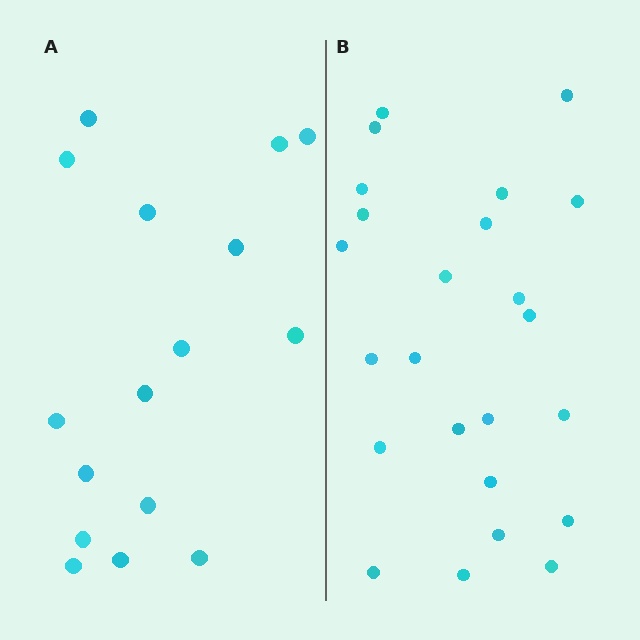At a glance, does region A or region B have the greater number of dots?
Region B (the right region) has more dots.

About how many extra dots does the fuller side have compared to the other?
Region B has roughly 8 or so more dots than region A.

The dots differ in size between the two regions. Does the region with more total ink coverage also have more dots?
No. Region A has more total ink coverage because its dots are larger, but region B actually contains more individual dots. Total area can be misleading — the number of items is what matters here.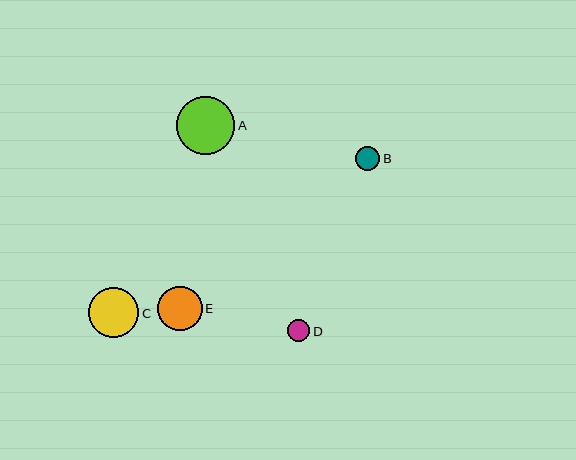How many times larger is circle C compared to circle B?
Circle C is approximately 2.1 times the size of circle B.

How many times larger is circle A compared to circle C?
Circle A is approximately 1.2 times the size of circle C.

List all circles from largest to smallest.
From largest to smallest: A, C, E, B, D.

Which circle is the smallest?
Circle D is the smallest with a size of approximately 22 pixels.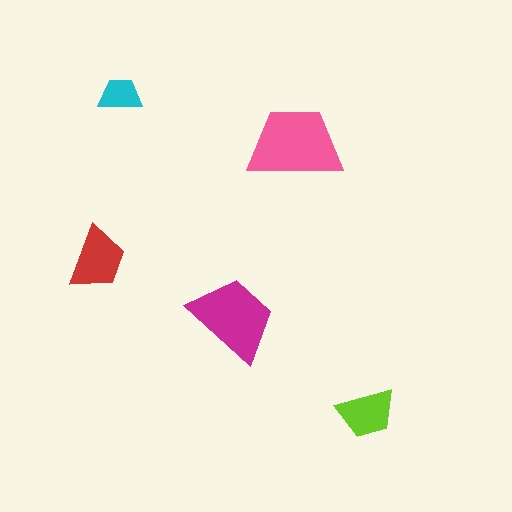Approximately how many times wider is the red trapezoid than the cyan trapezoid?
About 1.5 times wider.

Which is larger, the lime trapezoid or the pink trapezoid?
The pink one.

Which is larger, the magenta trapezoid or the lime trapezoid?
The magenta one.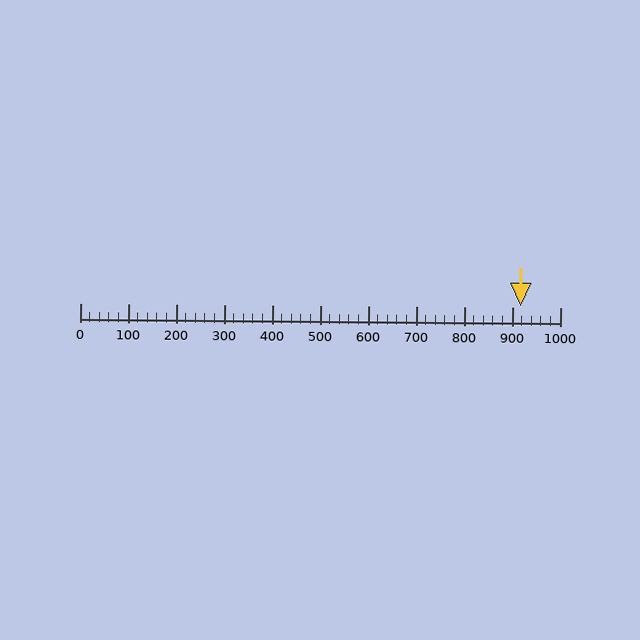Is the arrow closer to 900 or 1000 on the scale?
The arrow is closer to 900.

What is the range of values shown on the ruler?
The ruler shows values from 0 to 1000.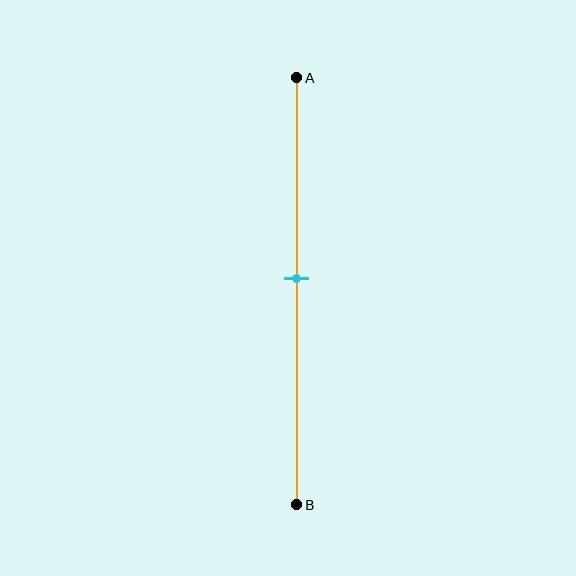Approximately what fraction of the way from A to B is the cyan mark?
The cyan mark is approximately 45% of the way from A to B.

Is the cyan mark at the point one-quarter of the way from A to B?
No, the mark is at about 45% from A, not at the 25% one-quarter point.